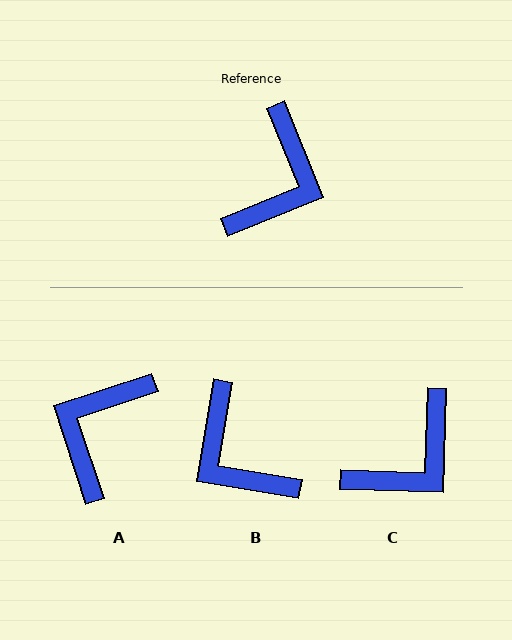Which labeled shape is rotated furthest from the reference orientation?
A, about 176 degrees away.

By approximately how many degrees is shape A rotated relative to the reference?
Approximately 176 degrees counter-clockwise.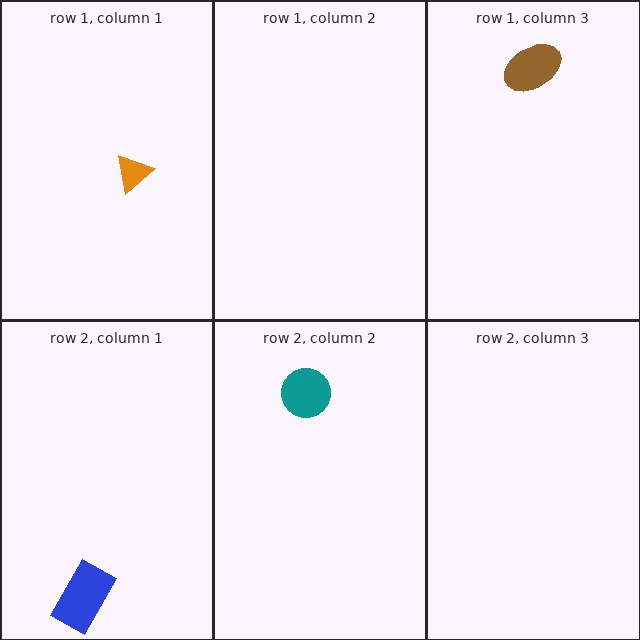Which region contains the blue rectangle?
The row 2, column 1 region.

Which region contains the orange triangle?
The row 1, column 1 region.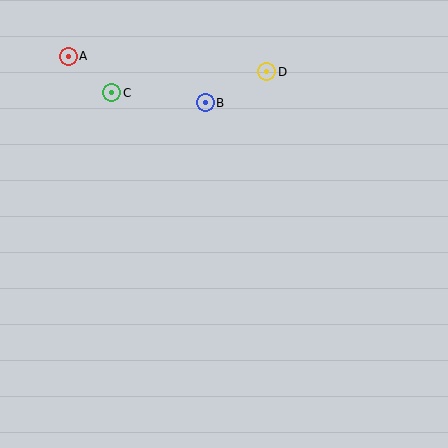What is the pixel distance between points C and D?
The distance between C and D is 156 pixels.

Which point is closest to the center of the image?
Point B at (205, 103) is closest to the center.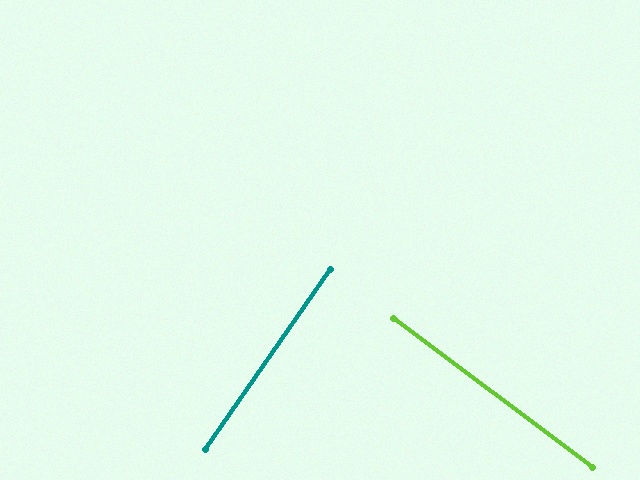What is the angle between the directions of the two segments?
Approximately 88 degrees.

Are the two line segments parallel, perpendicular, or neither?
Perpendicular — they meet at approximately 88°.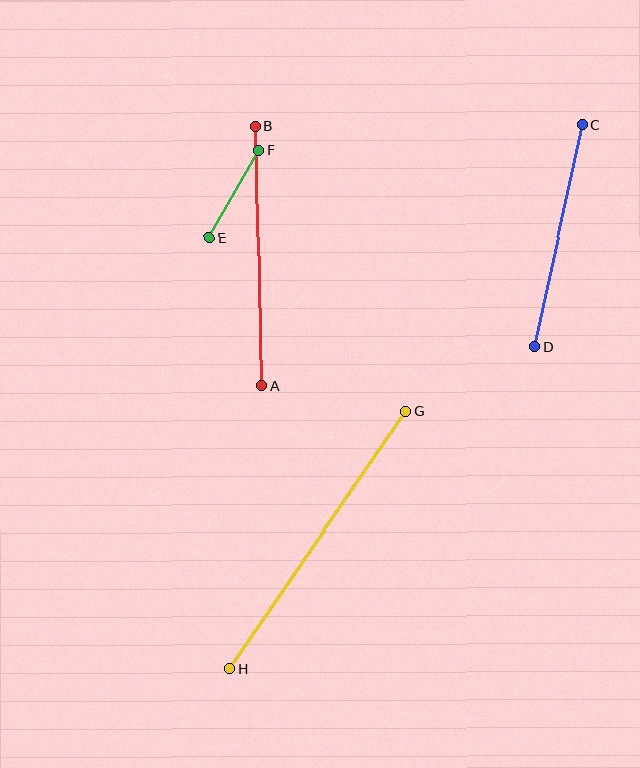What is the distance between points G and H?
The distance is approximately 312 pixels.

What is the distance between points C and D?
The distance is approximately 227 pixels.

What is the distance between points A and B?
The distance is approximately 259 pixels.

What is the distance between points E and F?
The distance is approximately 101 pixels.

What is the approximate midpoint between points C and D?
The midpoint is at approximately (559, 236) pixels.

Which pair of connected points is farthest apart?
Points G and H are farthest apart.